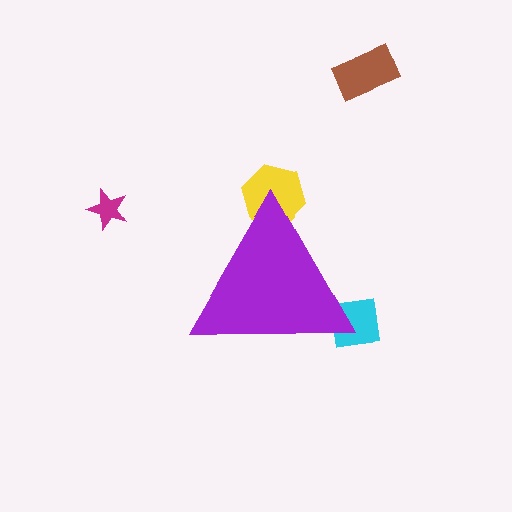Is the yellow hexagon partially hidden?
Yes, the yellow hexagon is partially hidden behind the purple triangle.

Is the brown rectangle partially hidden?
No, the brown rectangle is fully visible.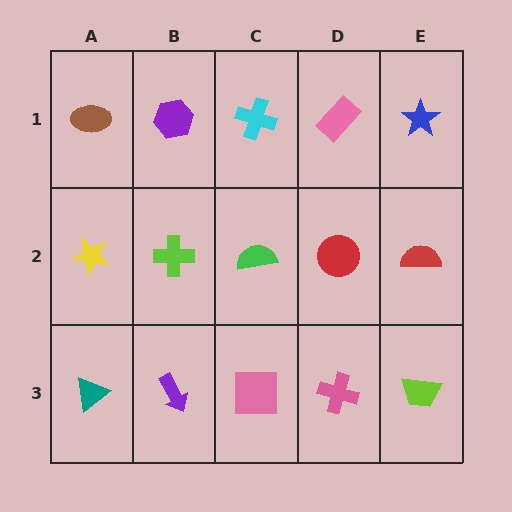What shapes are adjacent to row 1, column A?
A yellow star (row 2, column A), a purple hexagon (row 1, column B).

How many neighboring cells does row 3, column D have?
3.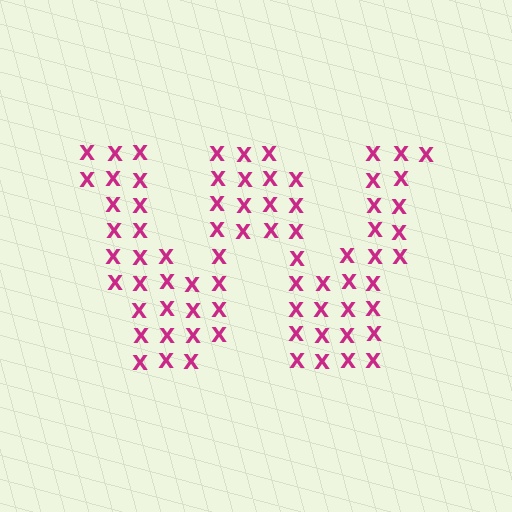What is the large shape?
The large shape is the letter W.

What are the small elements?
The small elements are letter X's.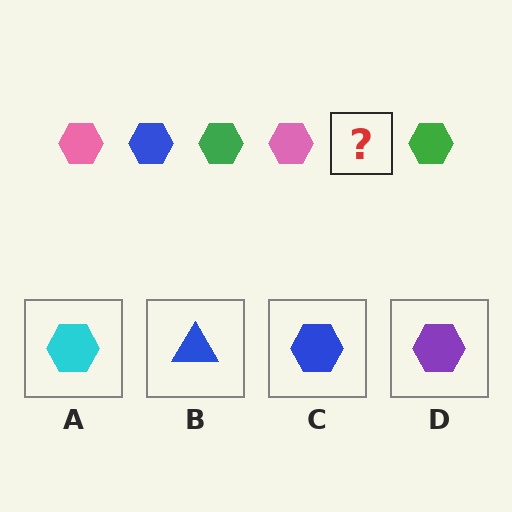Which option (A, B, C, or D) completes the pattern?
C.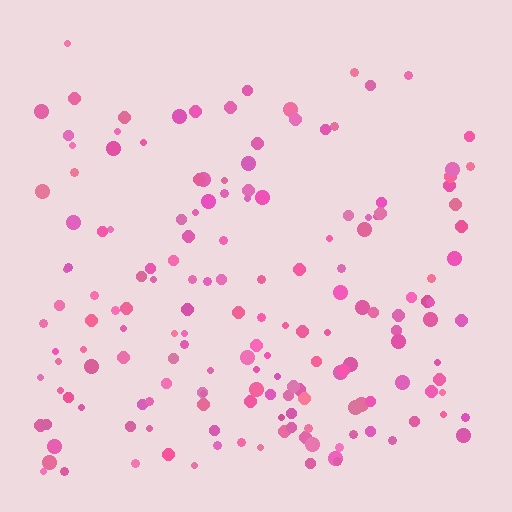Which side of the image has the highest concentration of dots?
The bottom.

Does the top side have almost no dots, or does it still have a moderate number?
Still a moderate number, just noticeably fewer than the bottom.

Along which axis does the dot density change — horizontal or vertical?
Vertical.